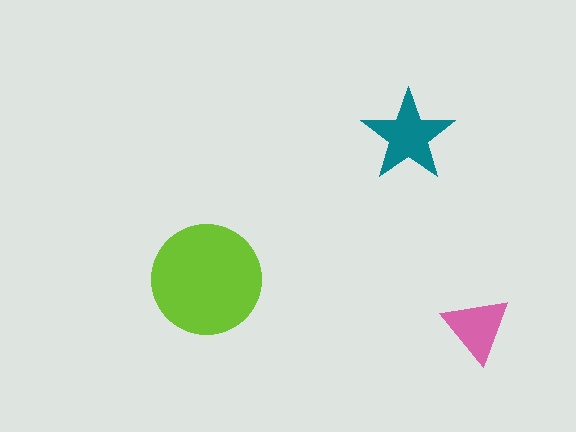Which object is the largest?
The lime circle.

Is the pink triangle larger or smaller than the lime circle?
Smaller.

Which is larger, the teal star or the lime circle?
The lime circle.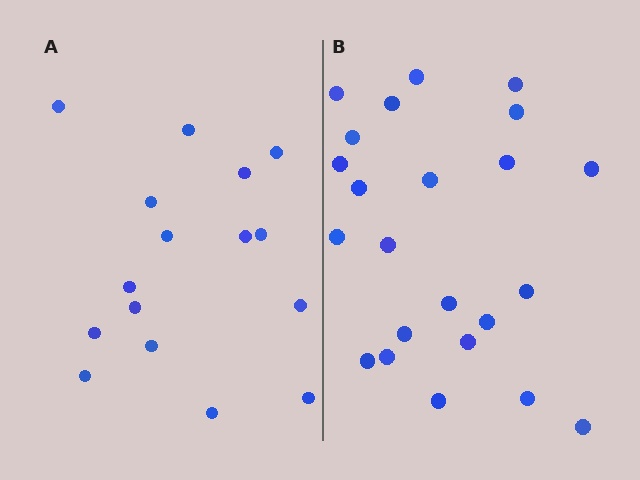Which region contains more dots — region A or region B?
Region B (the right region) has more dots.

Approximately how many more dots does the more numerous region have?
Region B has roughly 8 or so more dots than region A.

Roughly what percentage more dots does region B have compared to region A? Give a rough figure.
About 45% more.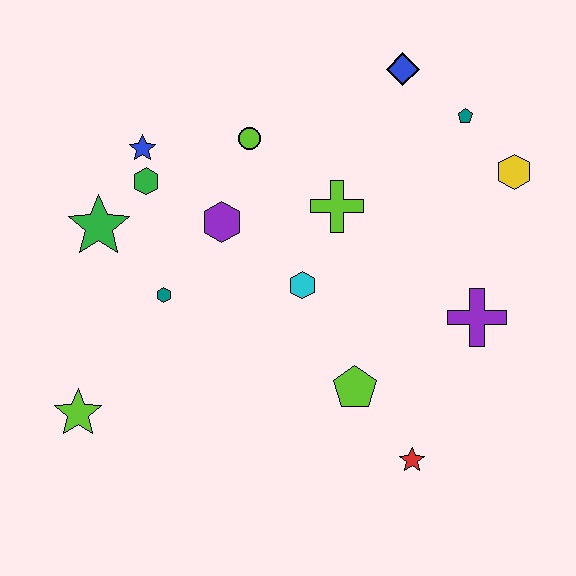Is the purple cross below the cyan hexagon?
Yes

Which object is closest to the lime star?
The teal hexagon is closest to the lime star.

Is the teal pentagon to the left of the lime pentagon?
No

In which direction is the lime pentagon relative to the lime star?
The lime pentagon is to the right of the lime star.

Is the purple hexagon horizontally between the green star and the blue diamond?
Yes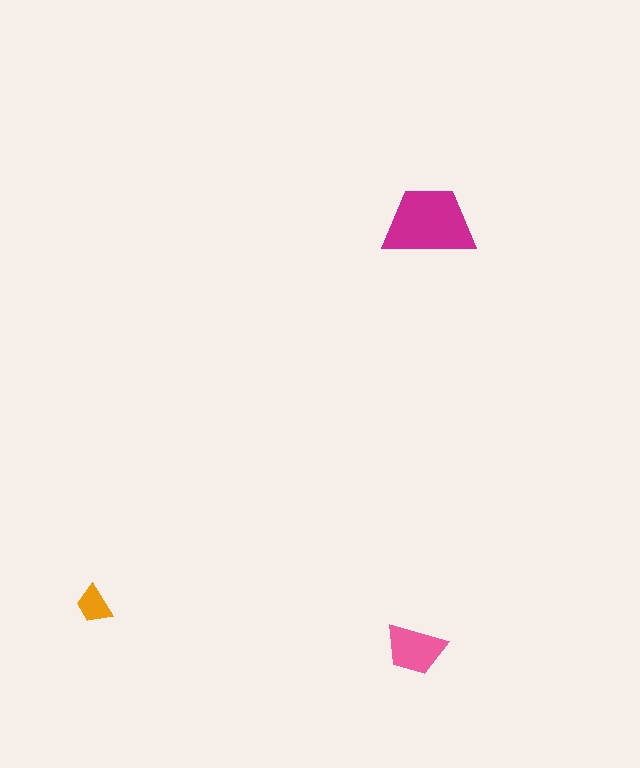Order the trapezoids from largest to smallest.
the magenta one, the pink one, the orange one.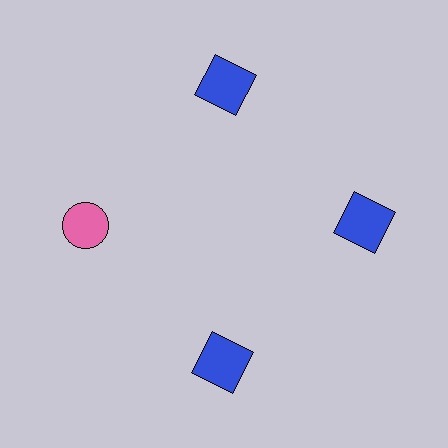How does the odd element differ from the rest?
It differs in both color (pink instead of blue) and shape (circle instead of square).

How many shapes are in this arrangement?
There are 4 shapes arranged in a ring pattern.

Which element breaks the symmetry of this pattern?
The pink circle at roughly the 9 o'clock position breaks the symmetry. All other shapes are blue squares.